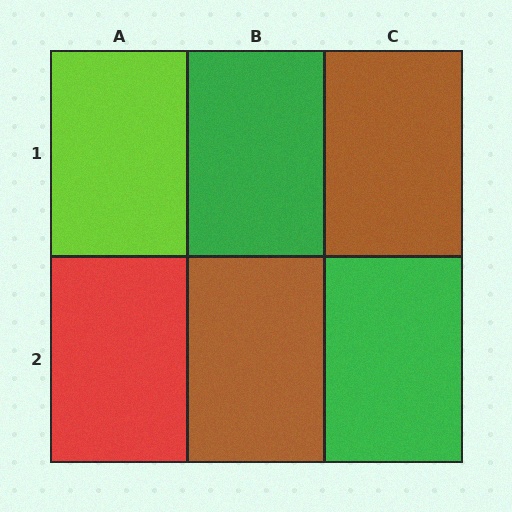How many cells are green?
2 cells are green.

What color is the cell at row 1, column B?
Green.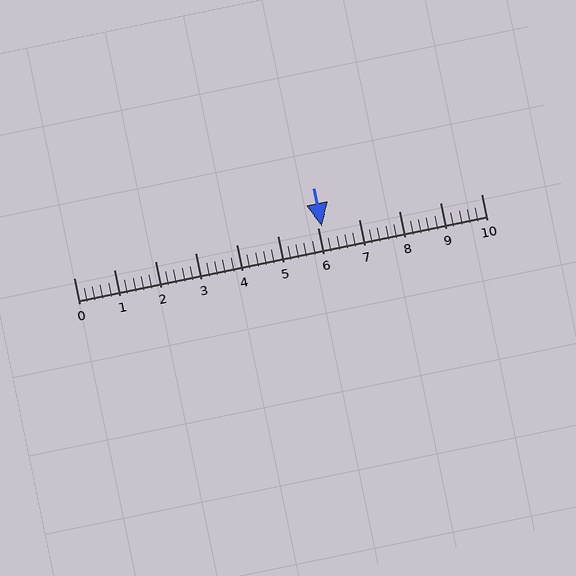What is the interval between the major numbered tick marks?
The major tick marks are spaced 1 units apart.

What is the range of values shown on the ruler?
The ruler shows values from 0 to 10.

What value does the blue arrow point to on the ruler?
The blue arrow points to approximately 6.1.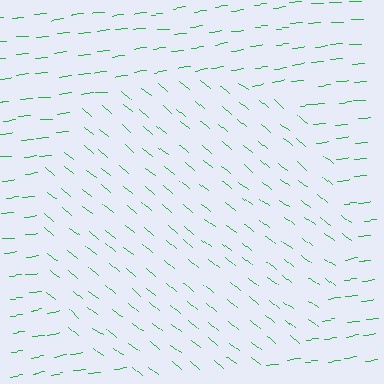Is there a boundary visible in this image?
Yes, there is a texture boundary formed by a change in line orientation.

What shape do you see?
I see a circle.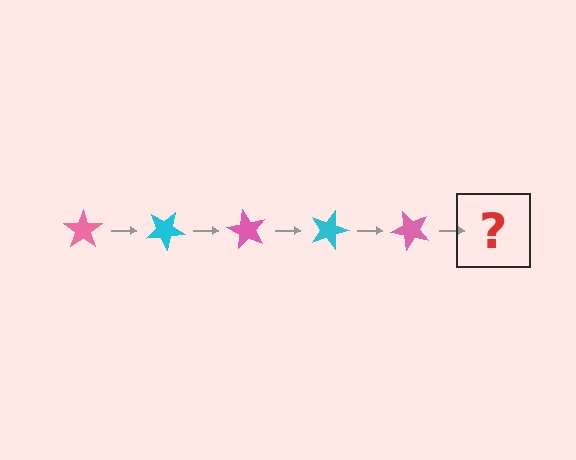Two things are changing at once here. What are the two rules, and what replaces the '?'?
The two rules are that it rotates 30 degrees each step and the color cycles through pink and cyan. The '?' should be a cyan star, rotated 150 degrees from the start.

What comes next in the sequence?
The next element should be a cyan star, rotated 150 degrees from the start.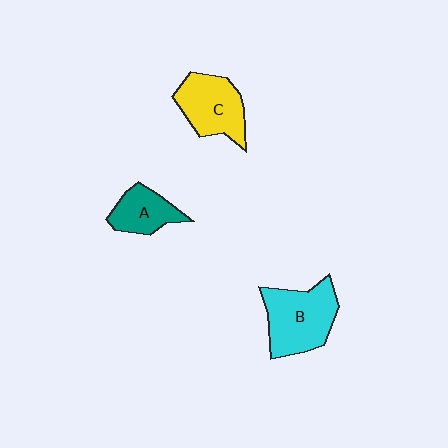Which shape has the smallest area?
Shape A (teal).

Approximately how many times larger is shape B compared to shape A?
Approximately 1.7 times.